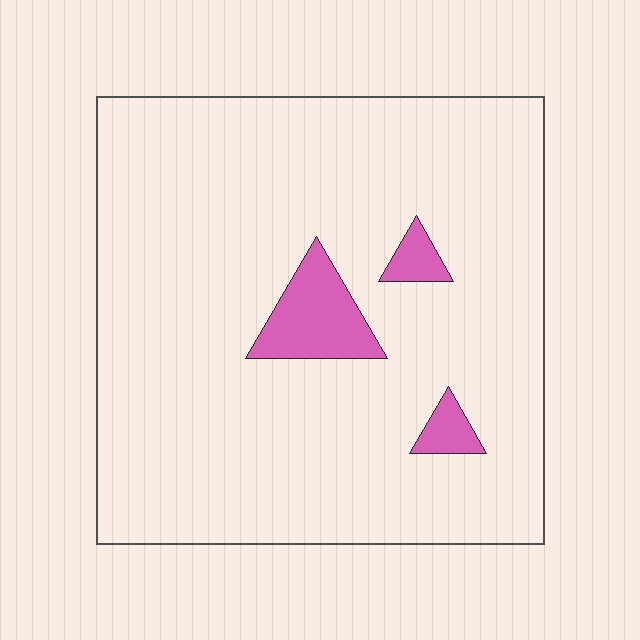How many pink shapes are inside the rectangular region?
3.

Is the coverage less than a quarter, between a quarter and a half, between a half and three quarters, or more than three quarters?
Less than a quarter.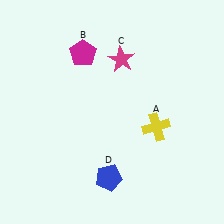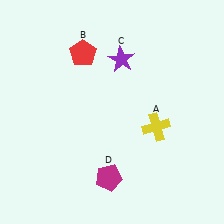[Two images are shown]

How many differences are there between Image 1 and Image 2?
There are 3 differences between the two images.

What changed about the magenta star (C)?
In Image 1, C is magenta. In Image 2, it changed to purple.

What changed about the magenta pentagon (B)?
In Image 1, B is magenta. In Image 2, it changed to red.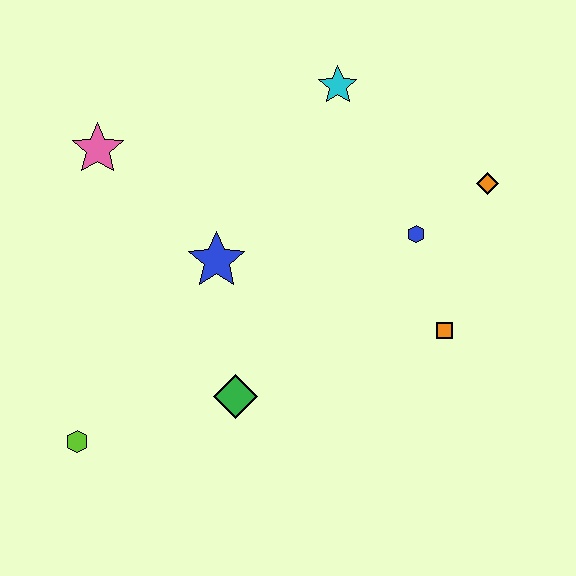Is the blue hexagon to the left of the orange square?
Yes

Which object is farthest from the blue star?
The orange diamond is farthest from the blue star.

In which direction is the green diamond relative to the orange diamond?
The green diamond is to the left of the orange diamond.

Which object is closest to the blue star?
The green diamond is closest to the blue star.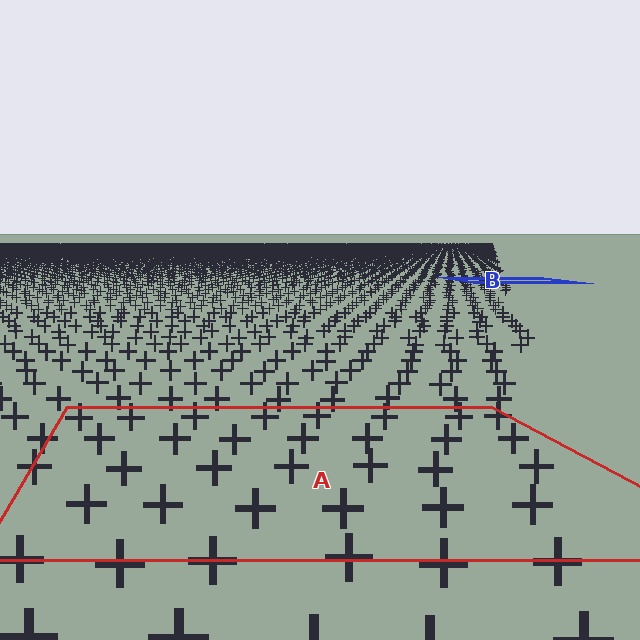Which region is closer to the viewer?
Region A is closer. The texture elements there are larger and more spread out.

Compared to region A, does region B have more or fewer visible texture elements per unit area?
Region B has more texture elements per unit area — they are packed more densely because it is farther away.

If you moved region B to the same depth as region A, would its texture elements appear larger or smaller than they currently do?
They would appear larger. At a closer depth, the same texture elements are projected at a bigger on-screen size.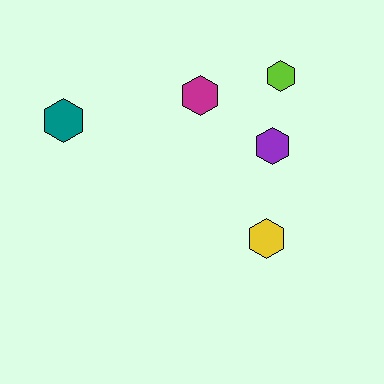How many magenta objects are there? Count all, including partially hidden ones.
There is 1 magenta object.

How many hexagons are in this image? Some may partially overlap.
There are 5 hexagons.